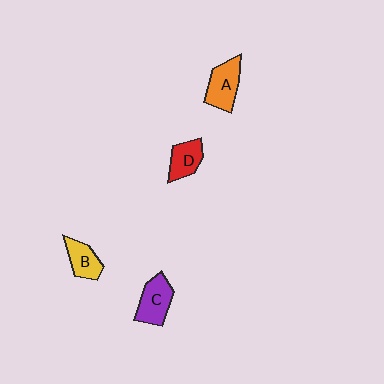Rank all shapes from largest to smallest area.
From largest to smallest: A (orange), C (purple), D (red), B (yellow).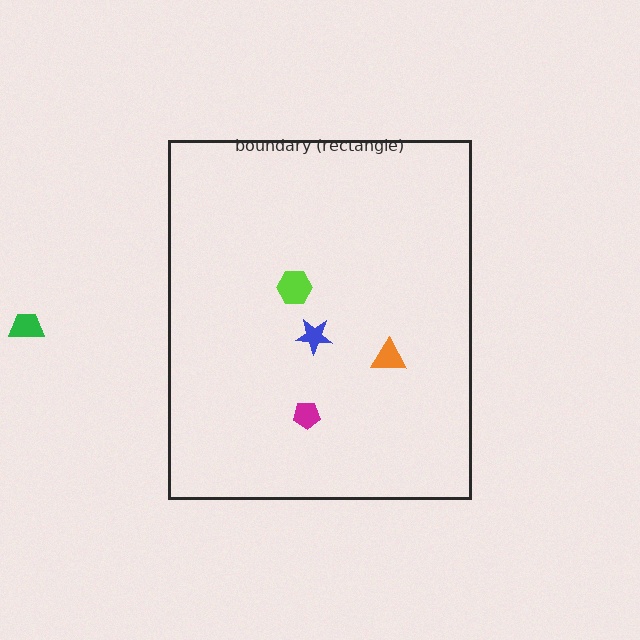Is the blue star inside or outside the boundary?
Inside.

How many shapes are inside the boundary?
4 inside, 1 outside.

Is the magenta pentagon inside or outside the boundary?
Inside.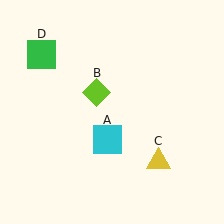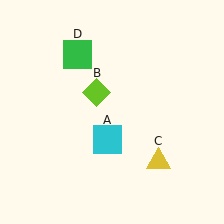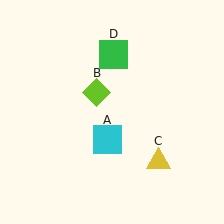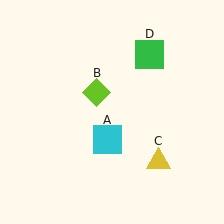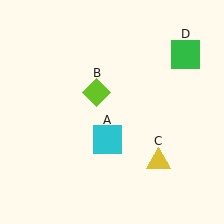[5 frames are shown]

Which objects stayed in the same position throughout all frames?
Cyan square (object A) and lime diamond (object B) and yellow triangle (object C) remained stationary.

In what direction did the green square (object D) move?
The green square (object D) moved right.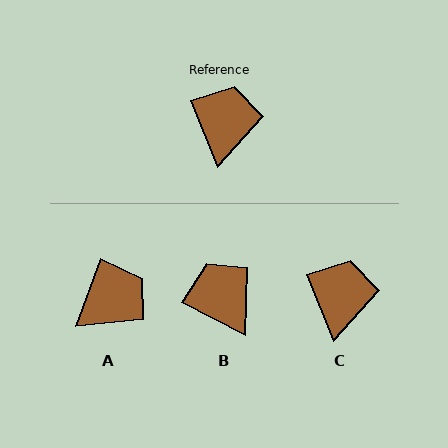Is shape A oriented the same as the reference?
No, it is off by about 42 degrees.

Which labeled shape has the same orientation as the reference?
C.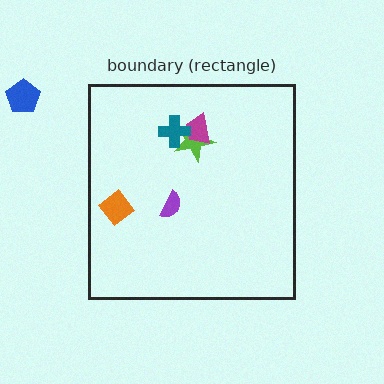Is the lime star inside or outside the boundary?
Inside.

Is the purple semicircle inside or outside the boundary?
Inside.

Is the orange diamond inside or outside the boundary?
Inside.